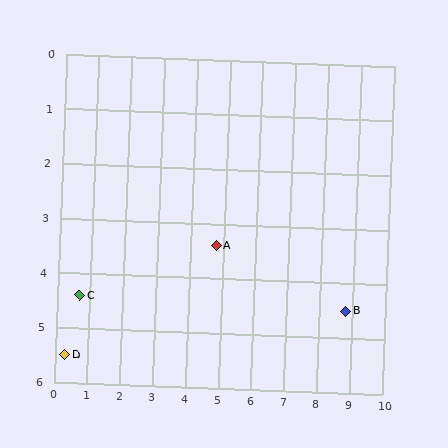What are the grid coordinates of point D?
Point D is at approximately (0.3, 5.5).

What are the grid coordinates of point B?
Point B is at approximately (8.8, 4.5).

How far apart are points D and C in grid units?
Points D and C are about 1.2 grid units apart.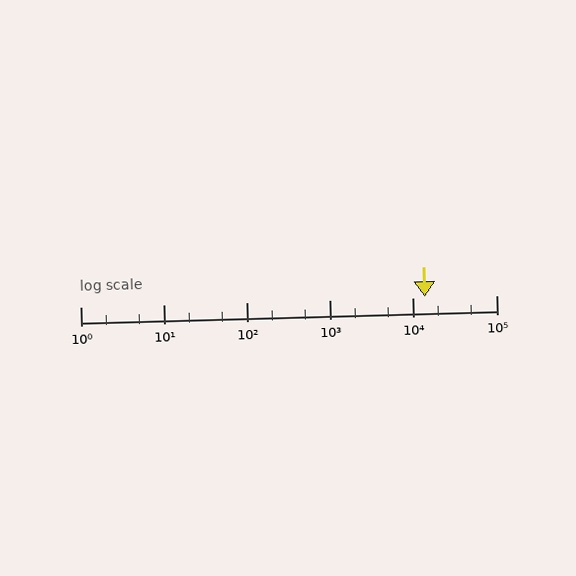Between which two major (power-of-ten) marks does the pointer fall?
The pointer is between 10000 and 100000.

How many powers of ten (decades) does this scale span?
The scale spans 5 decades, from 1 to 100000.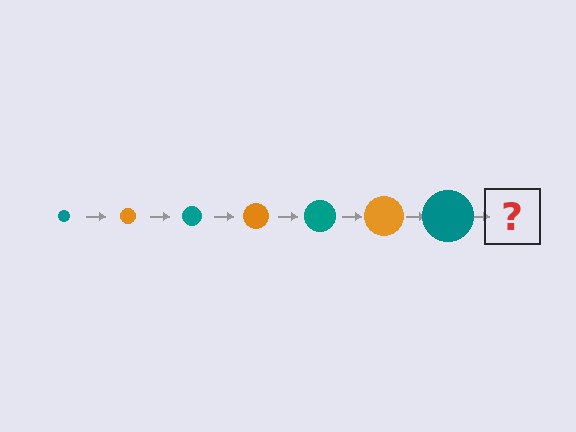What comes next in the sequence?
The next element should be an orange circle, larger than the previous one.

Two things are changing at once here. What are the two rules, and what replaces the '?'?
The two rules are that the circle grows larger each step and the color cycles through teal and orange. The '?' should be an orange circle, larger than the previous one.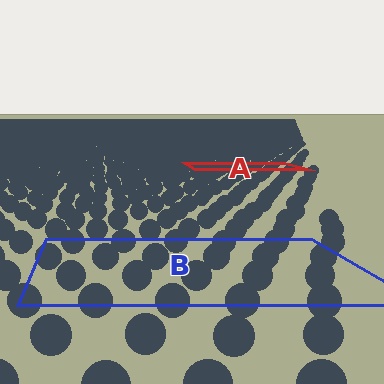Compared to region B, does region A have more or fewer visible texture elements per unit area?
Region A has more texture elements per unit area — they are packed more densely because it is farther away.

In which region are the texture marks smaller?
The texture marks are smaller in region A, because it is farther away.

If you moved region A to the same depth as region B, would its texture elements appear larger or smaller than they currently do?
They would appear larger. At a closer depth, the same texture elements are projected at a bigger on-screen size.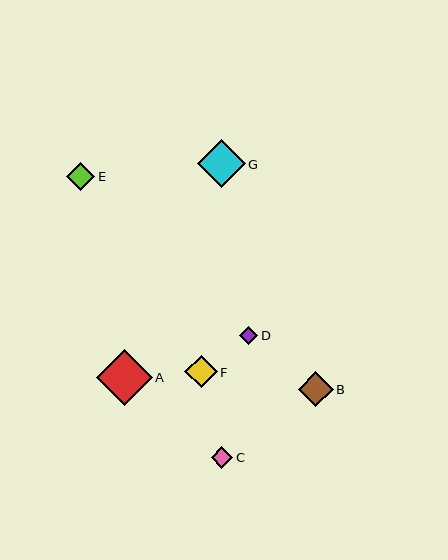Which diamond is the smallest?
Diamond D is the smallest with a size of approximately 18 pixels.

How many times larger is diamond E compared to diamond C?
Diamond E is approximately 1.3 times the size of diamond C.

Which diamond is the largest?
Diamond A is the largest with a size of approximately 56 pixels.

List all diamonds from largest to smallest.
From largest to smallest: A, G, B, F, E, C, D.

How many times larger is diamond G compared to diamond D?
Diamond G is approximately 2.6 times the size of diamond D.